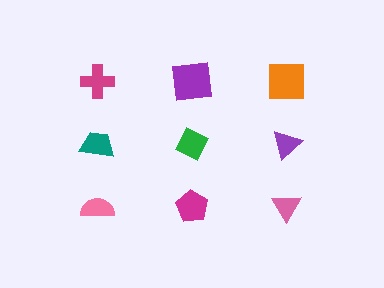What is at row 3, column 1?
A pink semicircle.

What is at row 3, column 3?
A pink triangle.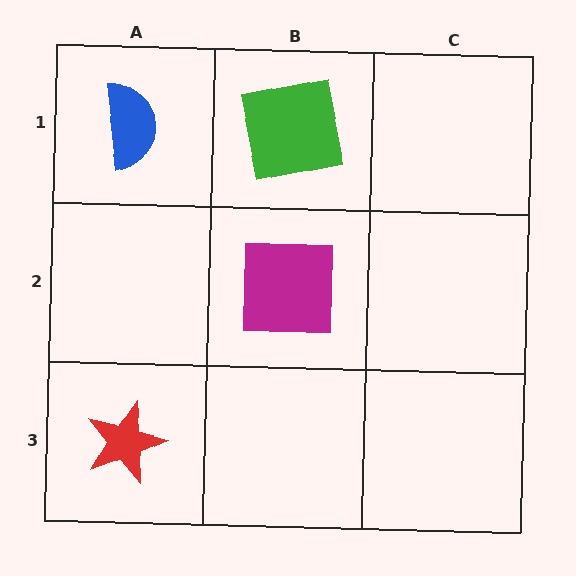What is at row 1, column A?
A blue semicircle.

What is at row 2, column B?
A magenta square.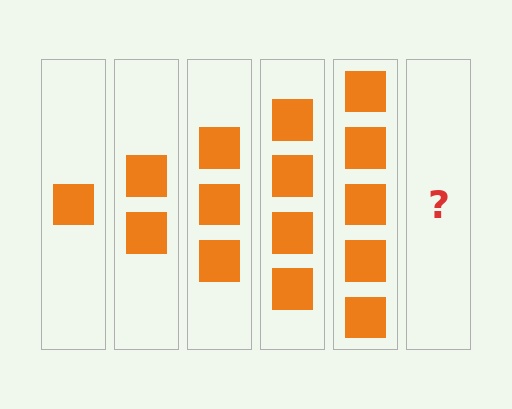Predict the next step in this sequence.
The next step is 6 squares.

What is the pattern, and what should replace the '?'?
The pattern is that each step adds one more square. The '?' should be 6 squares.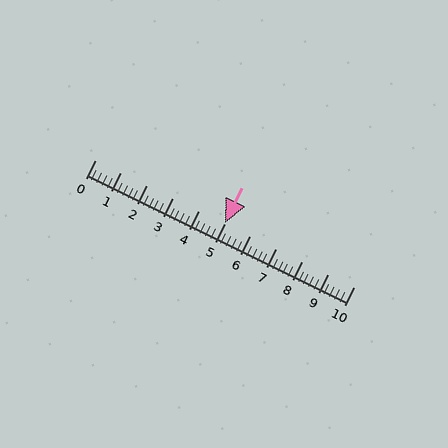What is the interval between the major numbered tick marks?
The major tick marks are spaced 1 units apart.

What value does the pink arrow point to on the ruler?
The pink arrow points to approximately 5.0.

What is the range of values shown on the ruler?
The ruler shows values from 0 to 10.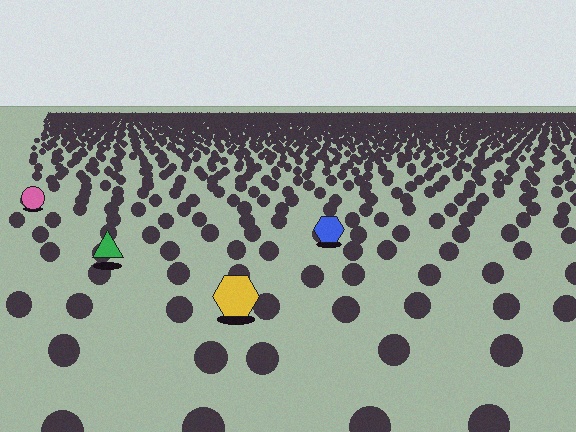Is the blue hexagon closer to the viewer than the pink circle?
Yes. The blue hexagon is closer — you can tell from the texture gradient: the ground texture is coarser near it.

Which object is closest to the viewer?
The yellow hexagon is closest. The texture marks near it are larger and more spread out.